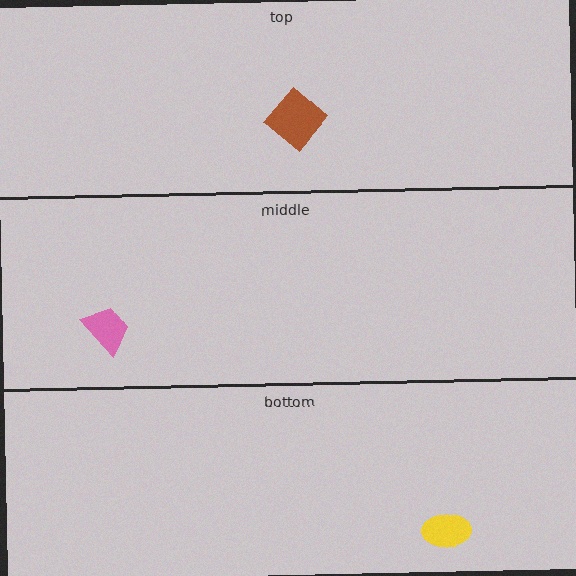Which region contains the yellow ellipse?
The bottom region.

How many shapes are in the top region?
1.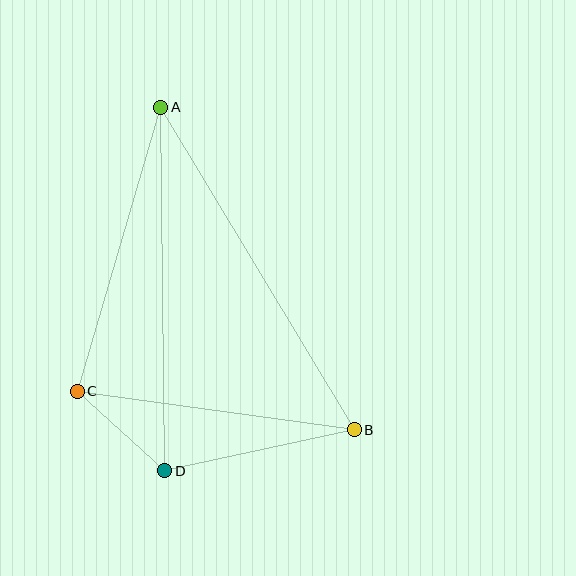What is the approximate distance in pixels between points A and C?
The distance between A and C is approximately 296 pixels.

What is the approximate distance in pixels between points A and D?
The distance between A and D is approximately 363 pixels.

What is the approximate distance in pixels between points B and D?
The distance between B and D is approximately 194 pixels.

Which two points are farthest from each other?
Points A and B are farthest from each other.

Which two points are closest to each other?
Points C and D are closest to each other.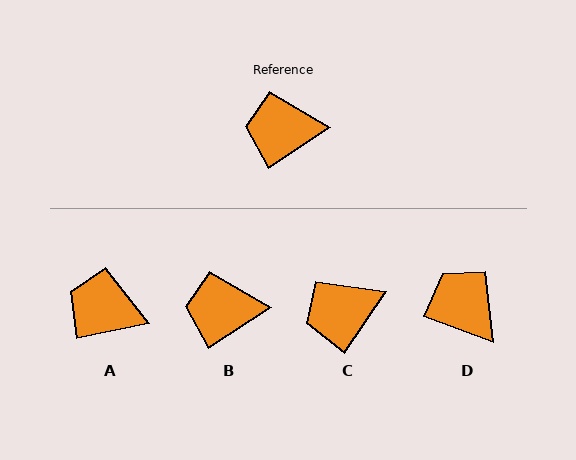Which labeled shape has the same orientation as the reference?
B.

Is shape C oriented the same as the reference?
No, it is off by about 22 degrees.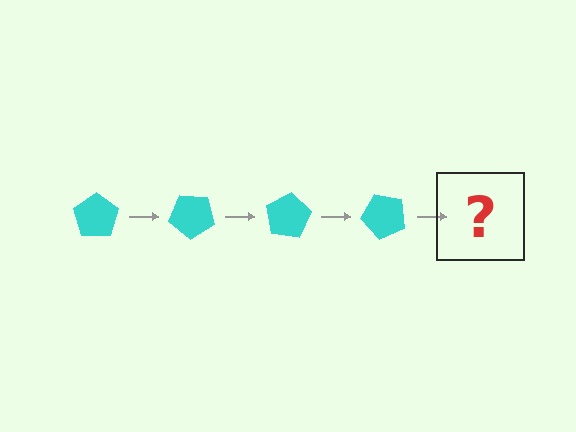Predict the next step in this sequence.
The next step is a cyan pentagon rotated 160 degrees.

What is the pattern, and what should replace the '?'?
The pattern is that the pentagon rotates 40 degrees each step. The '?' should be a cyan pentagon rotated 160 degrees.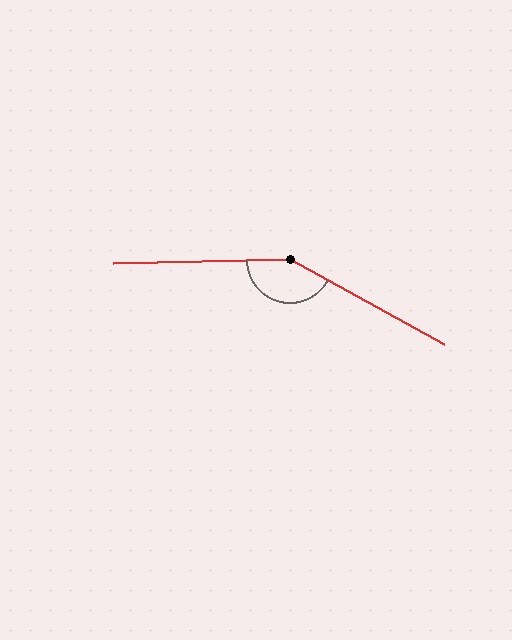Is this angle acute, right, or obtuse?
It is obtuse.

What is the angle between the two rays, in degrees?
Approximately 150 degrees.